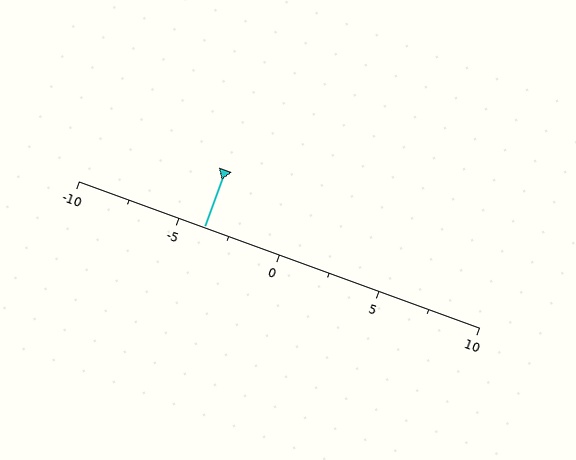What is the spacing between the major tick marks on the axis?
The major ticks are spaced 5 apart.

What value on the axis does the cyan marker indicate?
The marker indicates approximately -3.8.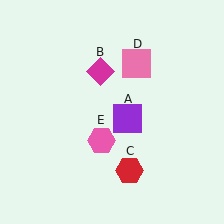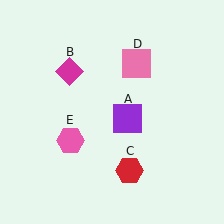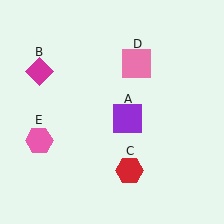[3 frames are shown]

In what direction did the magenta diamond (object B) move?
The magenta diamond (object B) moved left.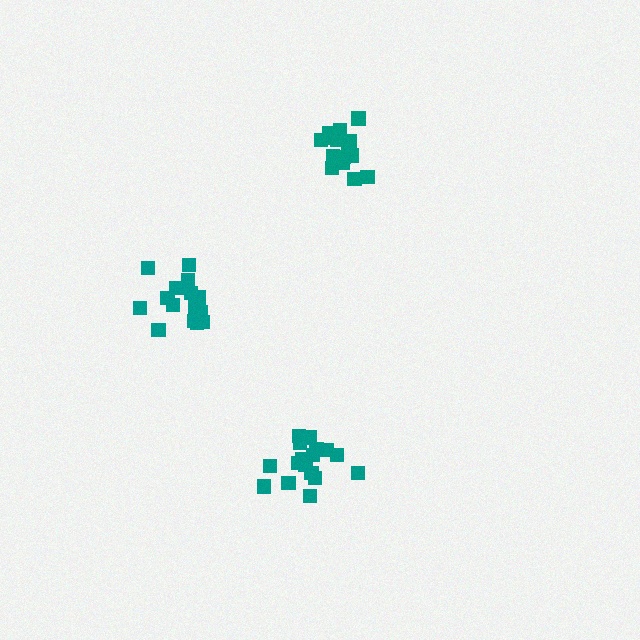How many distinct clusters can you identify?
There are 3 distinct clusters.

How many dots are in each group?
Group 1: 15 dots, Group 2: 17 dots, Group 3: 17 dots (49 total).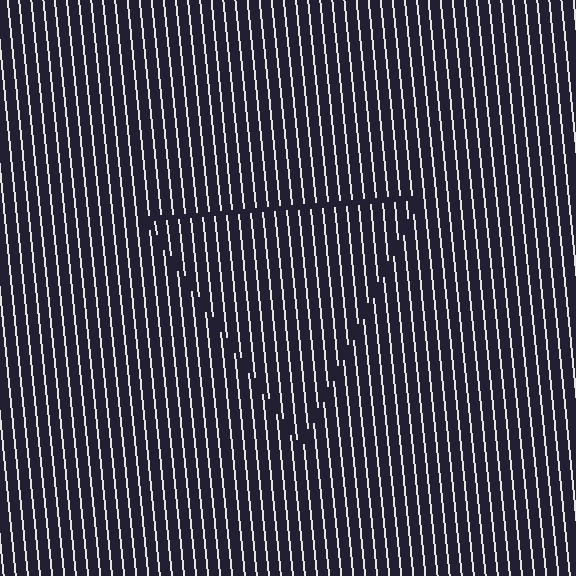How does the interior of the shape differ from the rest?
The interior of the shape contains the same grating, shifted by half a period — the contour is defined by the phase discontinuity where line-ends from the inner and outer gratings abut.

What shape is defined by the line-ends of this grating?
An illusory triangle. The interior of the shape contains the same grating, shifted by half a period — the contour is defined by the phase discontinuity where line-ends from the inner and outer gratings abut.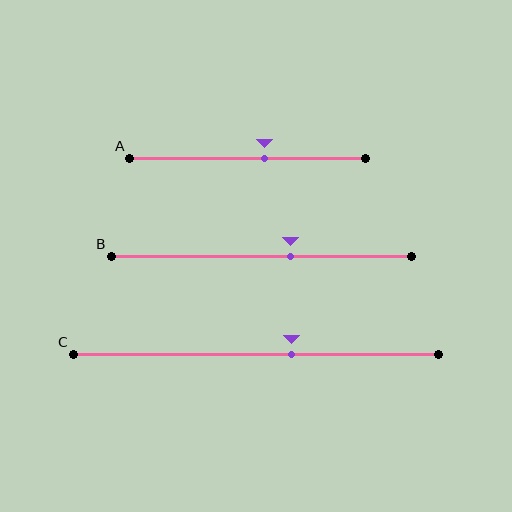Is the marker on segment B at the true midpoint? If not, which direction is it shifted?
No, the marker on segment B is shifted to the right by about 10% of the segment length.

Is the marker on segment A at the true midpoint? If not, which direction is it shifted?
No, the marker on segment A is shifted to the right by about 7% of the segment length.